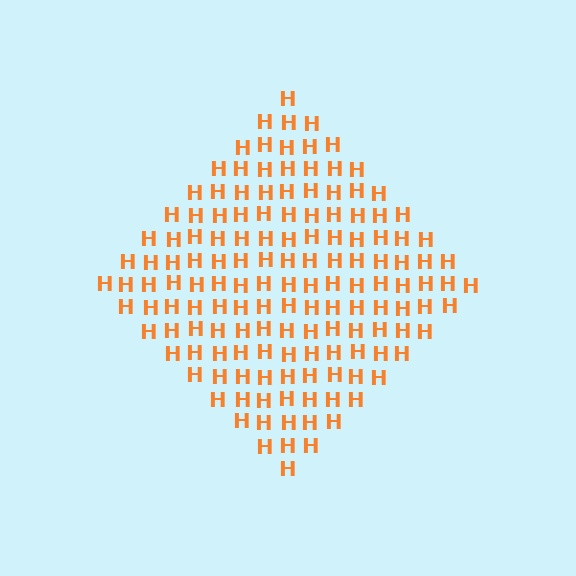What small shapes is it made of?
It is made of small letter H's.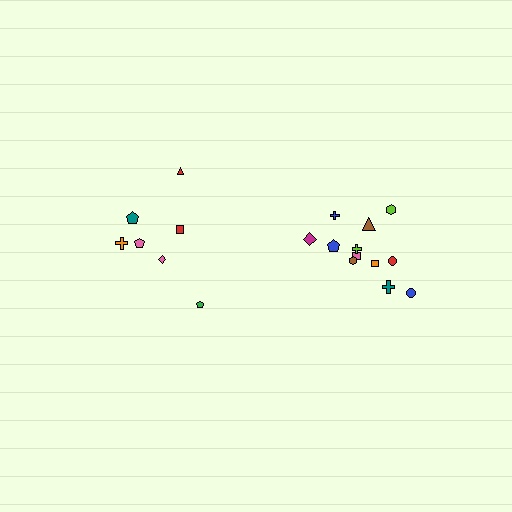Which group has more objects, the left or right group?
The right group.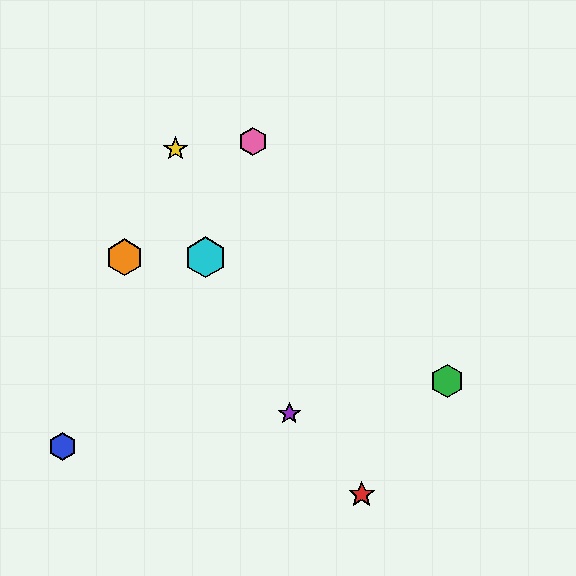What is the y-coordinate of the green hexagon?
The green hexagon is at y≈381.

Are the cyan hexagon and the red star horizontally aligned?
No, the cyan hexagon is at y≈257 and the red star is at y≈494.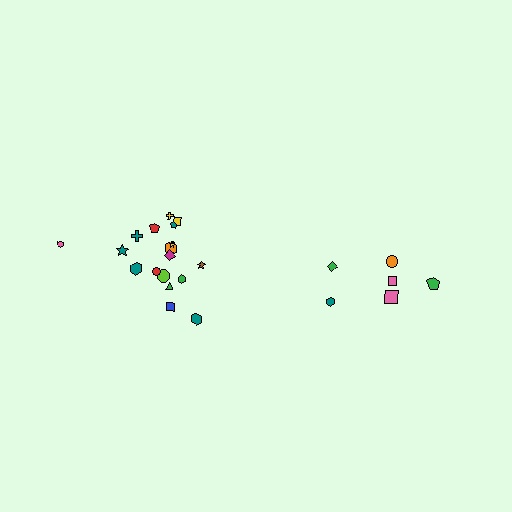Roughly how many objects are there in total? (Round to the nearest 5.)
Roughly 25 objects in total.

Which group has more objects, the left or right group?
The left group.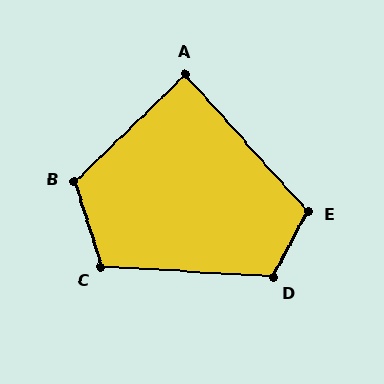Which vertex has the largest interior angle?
B, at approximately 117 degrees.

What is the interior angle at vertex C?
Approximately 111 degrees (obtuse).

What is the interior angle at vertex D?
Approximately 114 degrees (obtuse).